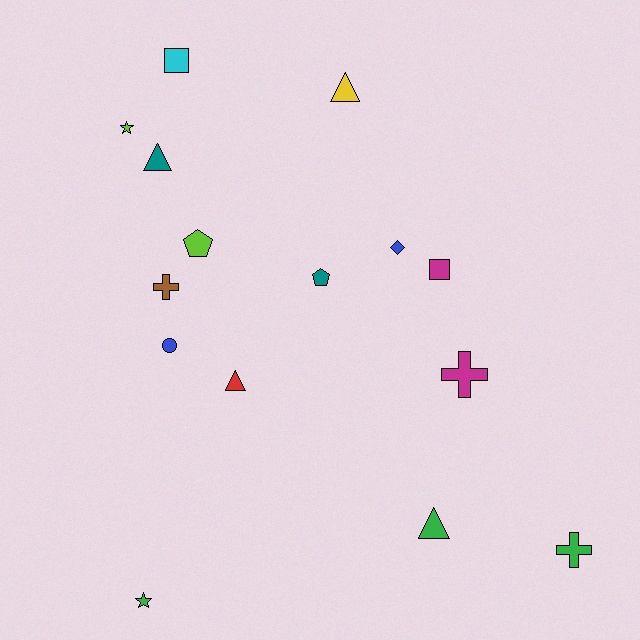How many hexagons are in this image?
There are no hexagons.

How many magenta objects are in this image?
There are 2 magenta objects.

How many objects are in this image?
There are 15 objects.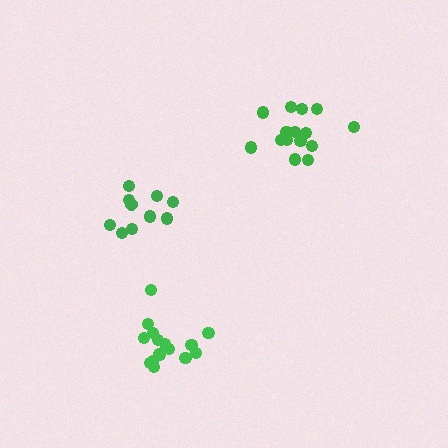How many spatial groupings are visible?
There are 3 spatial groupings.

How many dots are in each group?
Group 1: 16 dots, Group 2: 16 dots, Group 3: 10 dots (42 total).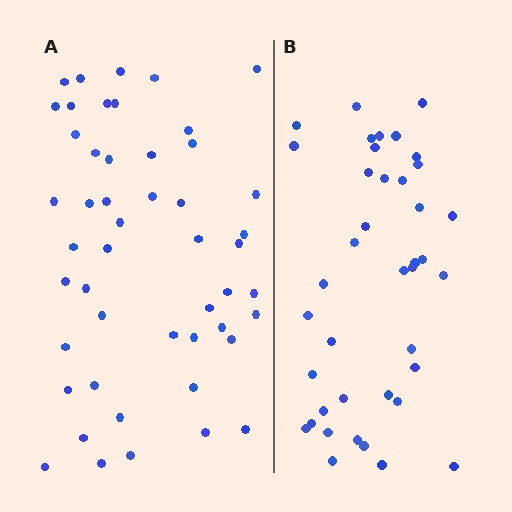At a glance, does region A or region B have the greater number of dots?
Region A (the left region) has more dots.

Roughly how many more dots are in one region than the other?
Region A has roughly 8 or so more dots than region B.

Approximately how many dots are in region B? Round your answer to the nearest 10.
About 40 dots.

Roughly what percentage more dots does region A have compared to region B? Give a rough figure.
About 20% more.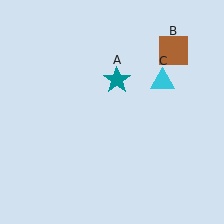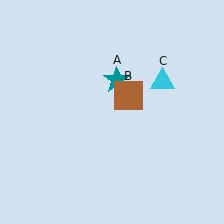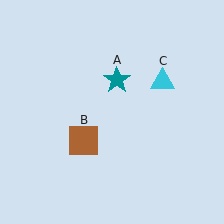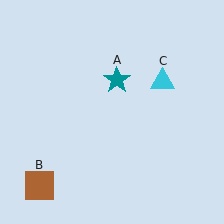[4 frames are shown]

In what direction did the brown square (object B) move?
The brown square (object B) moved down and to the left.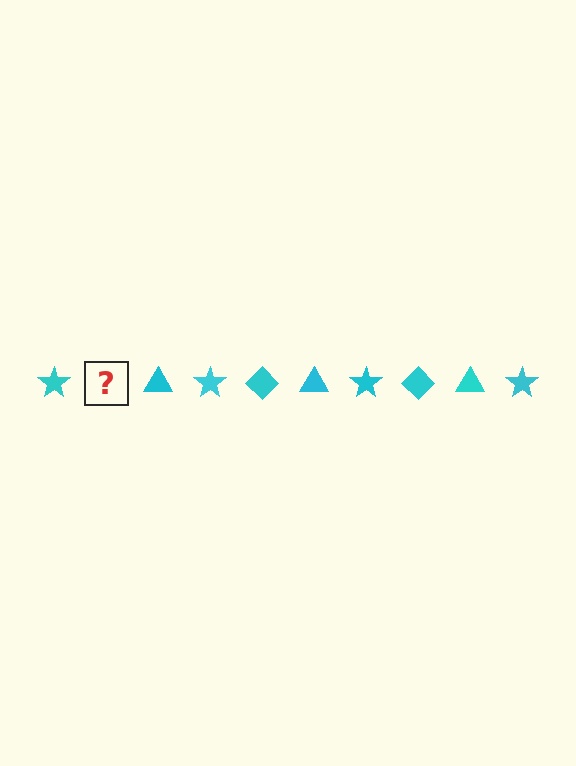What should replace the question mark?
The question mark should be replaced with a cyan diamond.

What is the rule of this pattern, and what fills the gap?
The rule is that the pattern cycles through star, diamond, triangle shapes in cyan. The gap should be filled with a cyan diamond.